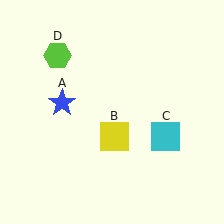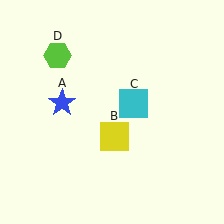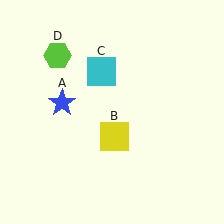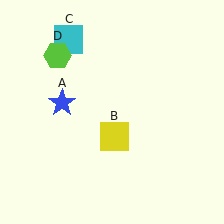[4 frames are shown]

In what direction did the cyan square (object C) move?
The cyan square (object C) moved up and to the left.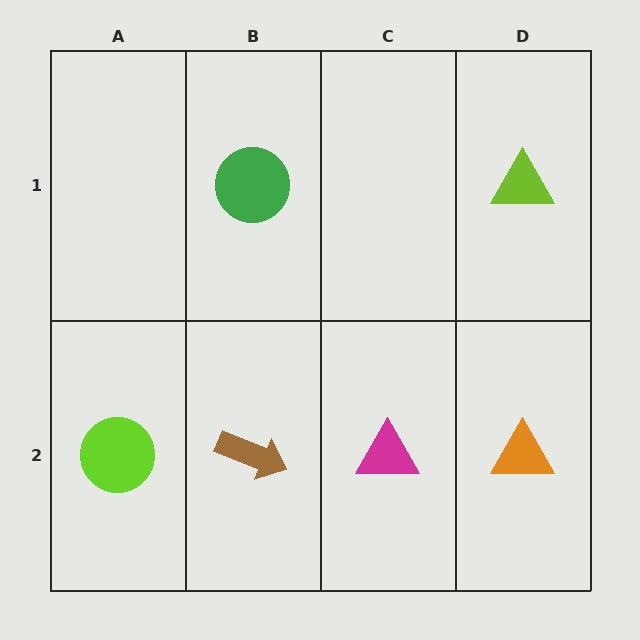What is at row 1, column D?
A lime triangle.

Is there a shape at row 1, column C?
No, that cell is empty.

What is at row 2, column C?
A magenta triangle.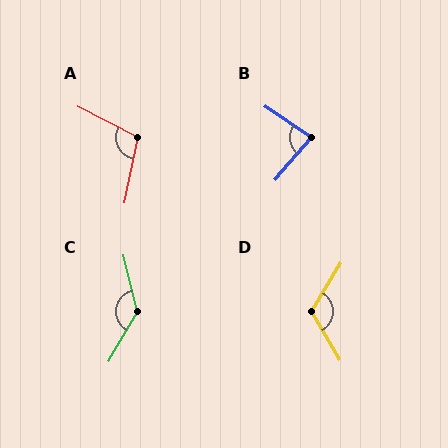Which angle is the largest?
C, at approximately 136 degrees.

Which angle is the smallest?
B, at approximately 84 degrees.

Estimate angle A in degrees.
Approximately 105 degrees.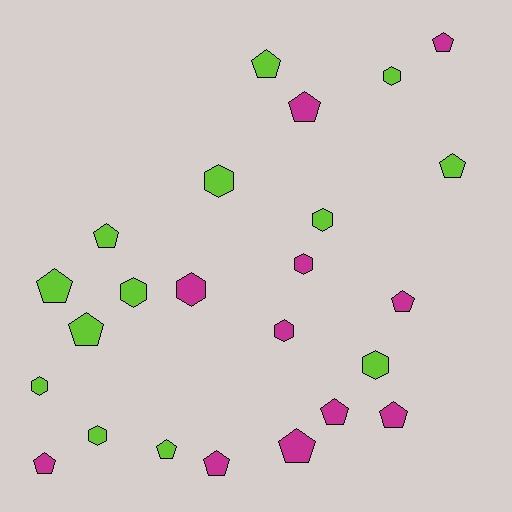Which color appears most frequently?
Lime, with 13 objects.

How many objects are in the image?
There are 24 objects.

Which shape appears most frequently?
Pentagon, with 14 objects.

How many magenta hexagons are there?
There are 3 magenta hexagons.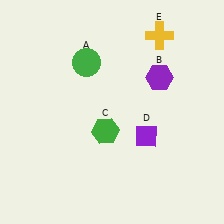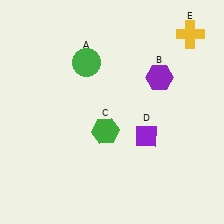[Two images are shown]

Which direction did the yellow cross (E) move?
The yellow cross (E) moved right.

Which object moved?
The yellow cross (E) moved right.